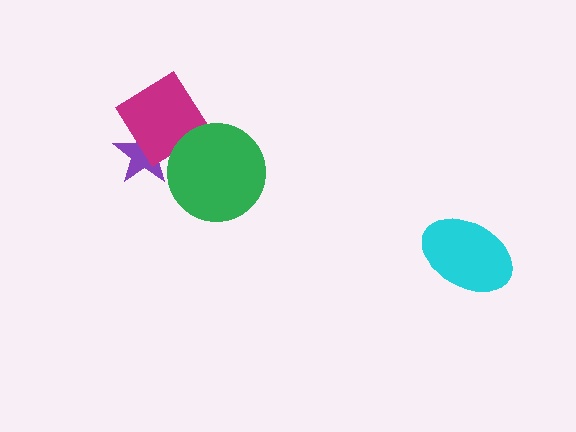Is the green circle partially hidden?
No, no other shape covers it.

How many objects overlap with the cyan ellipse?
0 objects overlap with the cyan ellipse.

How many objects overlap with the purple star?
2 objects overlap with the purple star.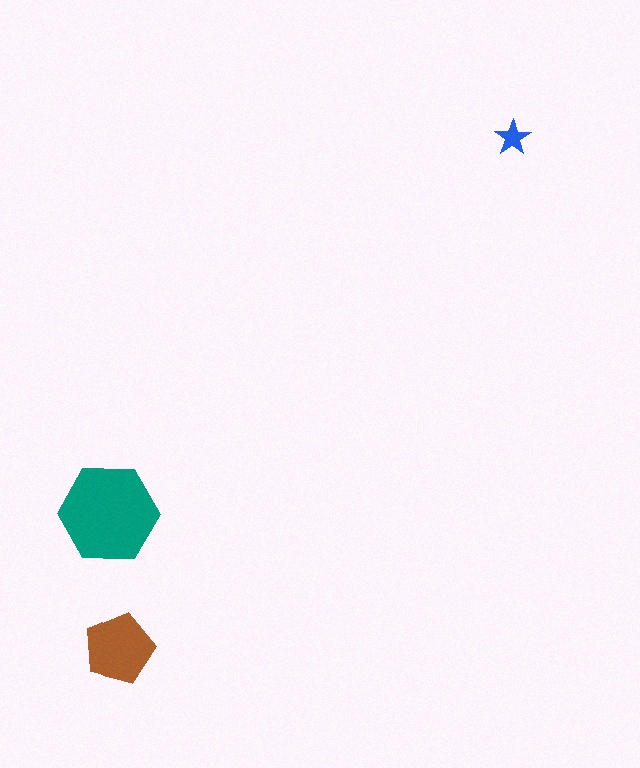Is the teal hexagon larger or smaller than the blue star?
Larger.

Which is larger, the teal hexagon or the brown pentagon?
The teal hexagon.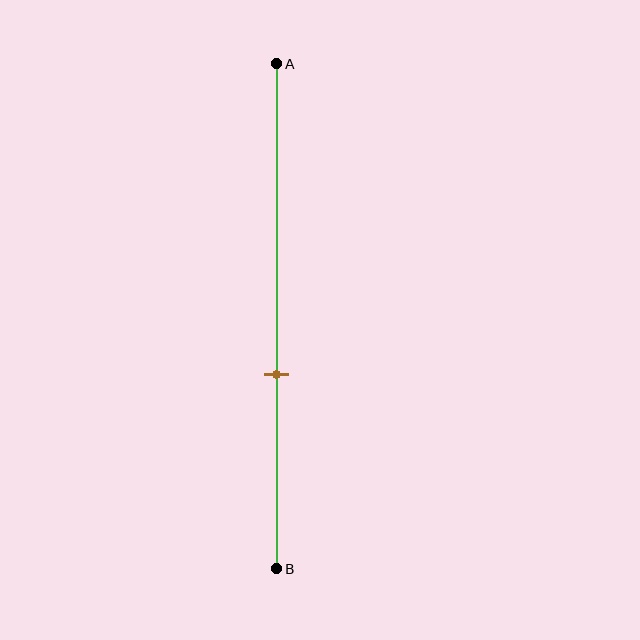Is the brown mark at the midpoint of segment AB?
No, the mark is at about 60% from A, not at the 50% midpoint.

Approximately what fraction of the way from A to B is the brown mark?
The brown mark is approximately 60% of the way from A to B.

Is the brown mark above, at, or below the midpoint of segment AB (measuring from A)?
The brown mark is below the midpoint of segment AB.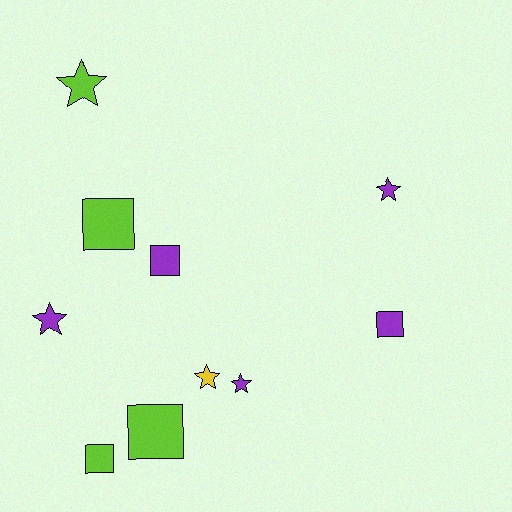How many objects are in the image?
There are 10 objects.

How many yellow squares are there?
There are no yellow squares.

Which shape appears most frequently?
Star, with 5 objects.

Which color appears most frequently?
Purple, with 5 objects.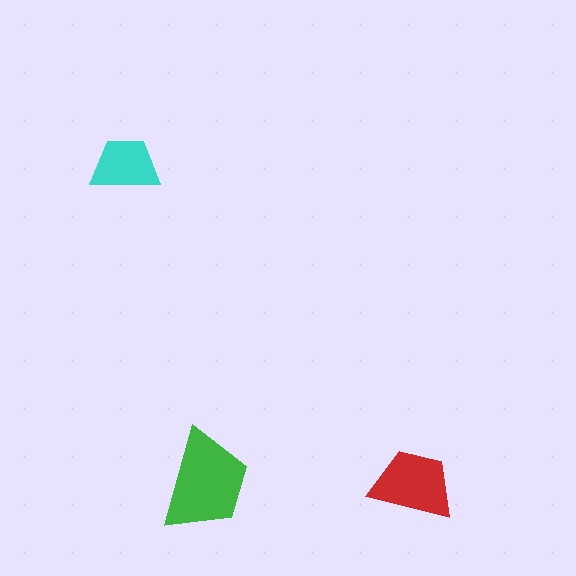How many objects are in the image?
There are 3 objects in the image.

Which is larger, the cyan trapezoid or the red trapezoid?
The red one.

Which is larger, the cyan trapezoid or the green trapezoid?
The green one.